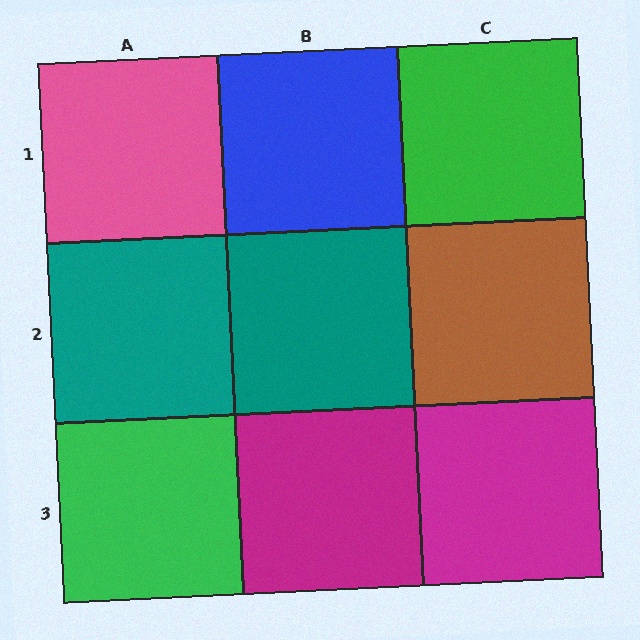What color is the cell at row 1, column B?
Blue.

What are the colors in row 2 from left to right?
Teal, teal, brown.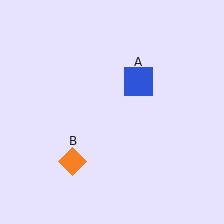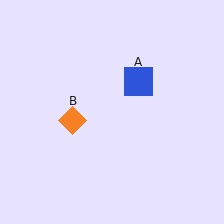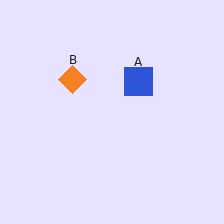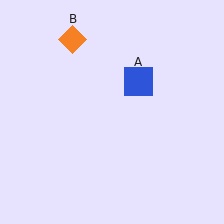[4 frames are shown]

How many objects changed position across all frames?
1 object changed position: orange diamond (object B).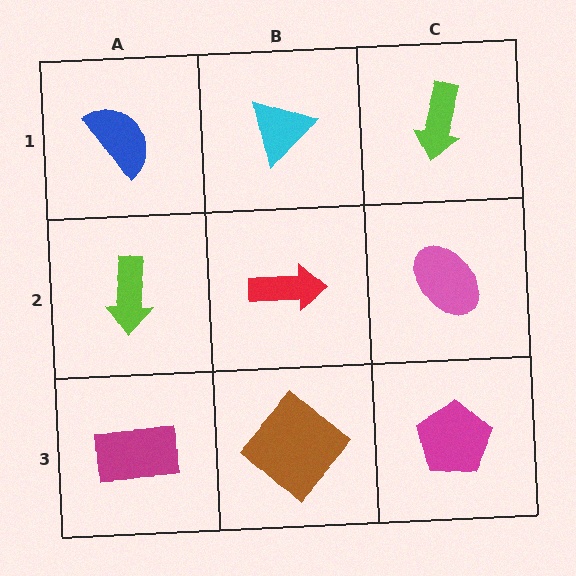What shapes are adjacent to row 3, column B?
A red arrow (row 2, column B), a magenta rectangle (row 3, column A), a magenta pentagon (row 3, column C).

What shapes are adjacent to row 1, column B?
A red arrow (row 2, column B), a blue semicircle (row 1, column A), a lime arrow (row 1, column C).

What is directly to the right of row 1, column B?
A lime arrow.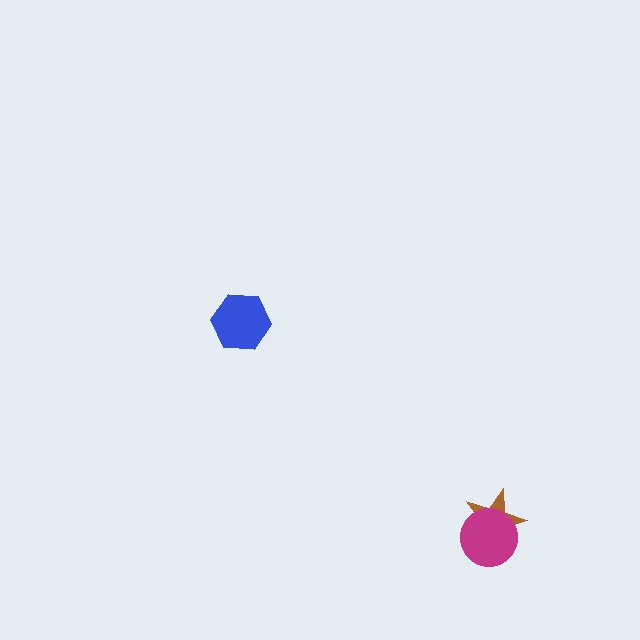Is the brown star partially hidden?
Yes, it is partially covered by another shape.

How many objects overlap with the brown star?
1 object overlaps with the brown star.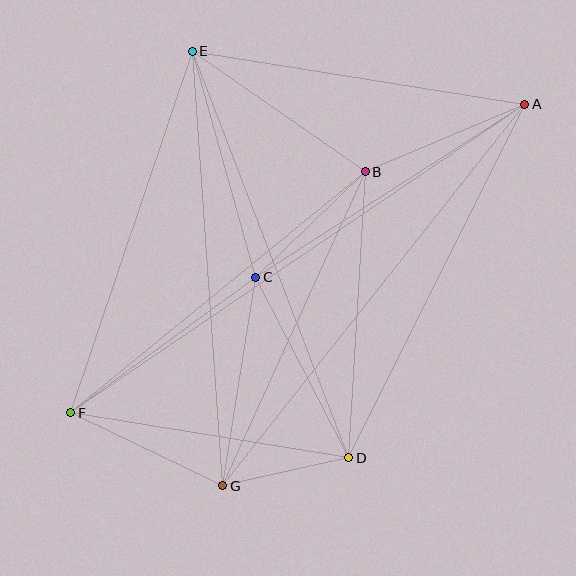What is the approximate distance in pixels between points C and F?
The distance between C and F is approximately 230 pixels.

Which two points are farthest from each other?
Points A and F are farthest from each other.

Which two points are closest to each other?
Points D and G are closest to each other.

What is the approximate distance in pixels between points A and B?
The distance between A and B is approximately 173 pixels.